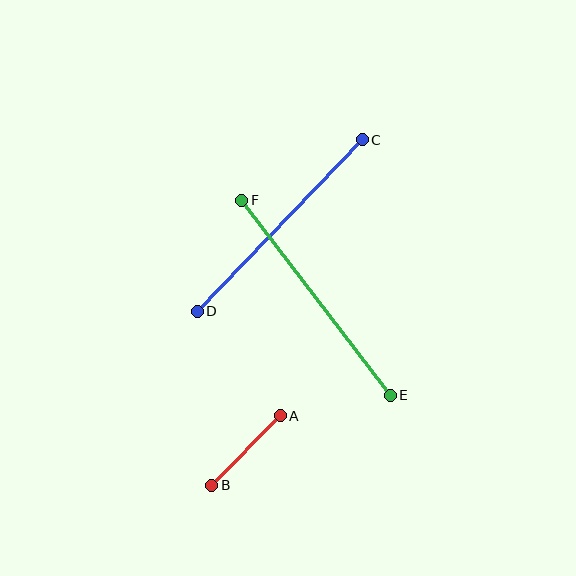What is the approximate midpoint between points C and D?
The midpoint is at approximately (280, 225) pixels.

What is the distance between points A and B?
The distance is approximately 98 pixels.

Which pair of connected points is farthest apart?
Points E and F are farthest apart.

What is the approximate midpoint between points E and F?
The midpoint is at approximately (316, 298) pixels.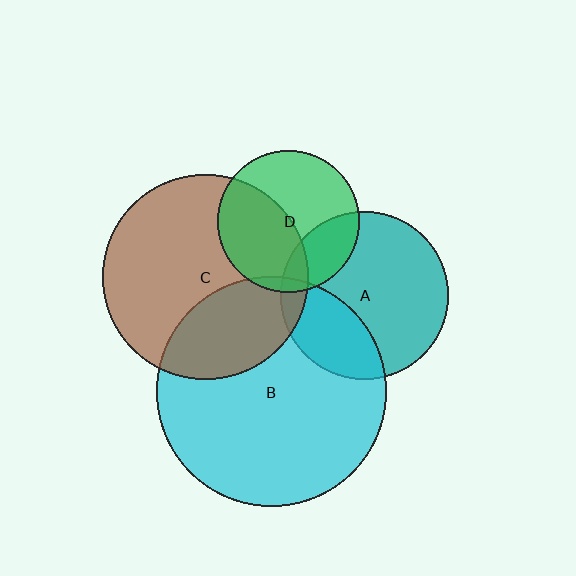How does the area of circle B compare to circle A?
Approximately 1.9 times.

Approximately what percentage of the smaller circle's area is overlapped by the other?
Approximately 30%.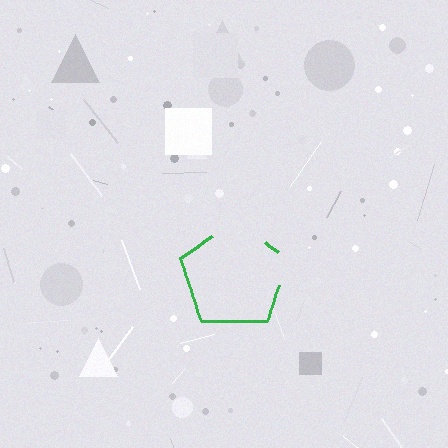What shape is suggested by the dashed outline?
The dashed outline suggests a pentagon.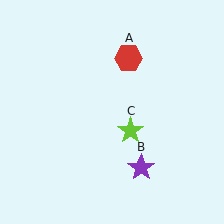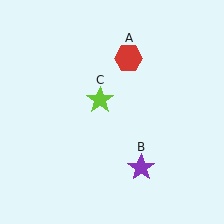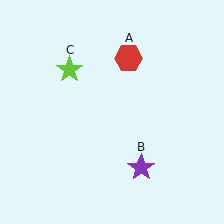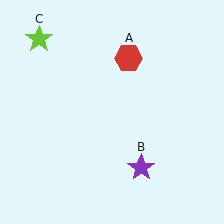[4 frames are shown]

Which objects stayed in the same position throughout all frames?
Red hexagon (object A) and purple star (object B) remained stationary.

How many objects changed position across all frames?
1 object changed position: lime star (object C).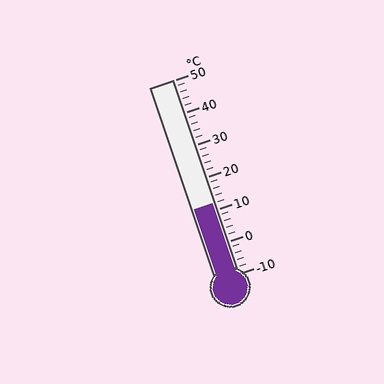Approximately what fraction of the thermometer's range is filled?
The thermometer is filled to approximately 35% of its range.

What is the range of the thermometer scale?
The thermometer scale ranges from -10°C to 50°C.